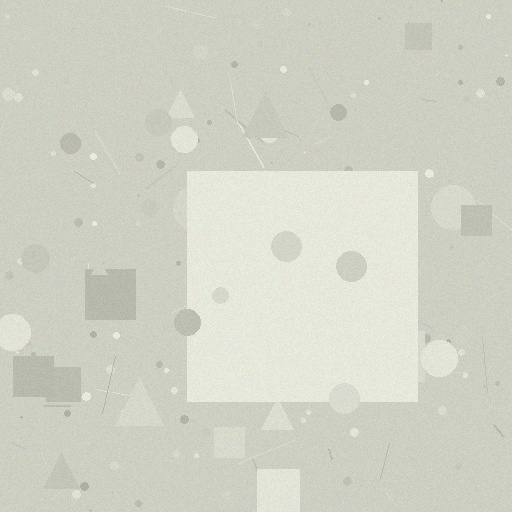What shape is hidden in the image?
A square is hidden in the image.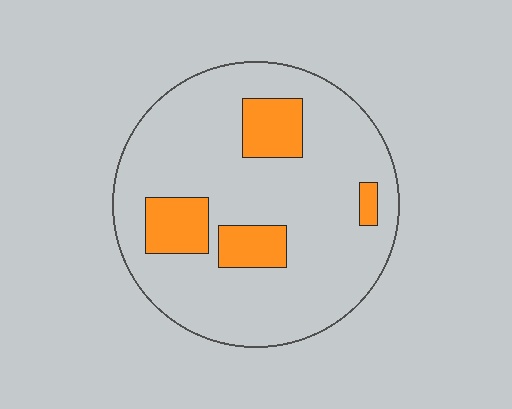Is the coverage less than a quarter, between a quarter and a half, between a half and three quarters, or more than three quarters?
Less than a quarter.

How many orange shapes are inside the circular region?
4.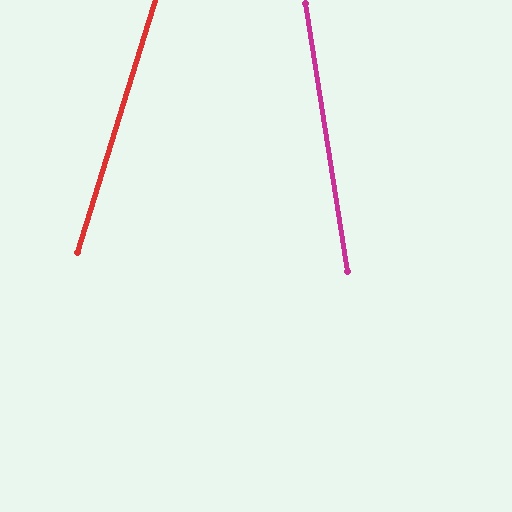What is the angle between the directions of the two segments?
Approximately 26 degrees.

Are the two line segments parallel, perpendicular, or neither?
Neither parallel nor perpendicular — they differ by about 26°.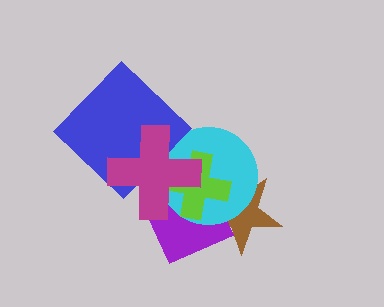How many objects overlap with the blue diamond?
1 object overlaps with the blue diamond.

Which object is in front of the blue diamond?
The magenta cross is in front of the blue diamond.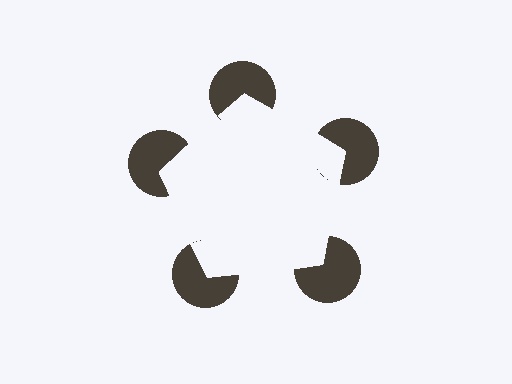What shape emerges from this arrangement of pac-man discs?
An illusory pentagon — its edges are inferred from the aligned wedge cuts in the pac-man discs, not physically drawn.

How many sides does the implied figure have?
5 sides.